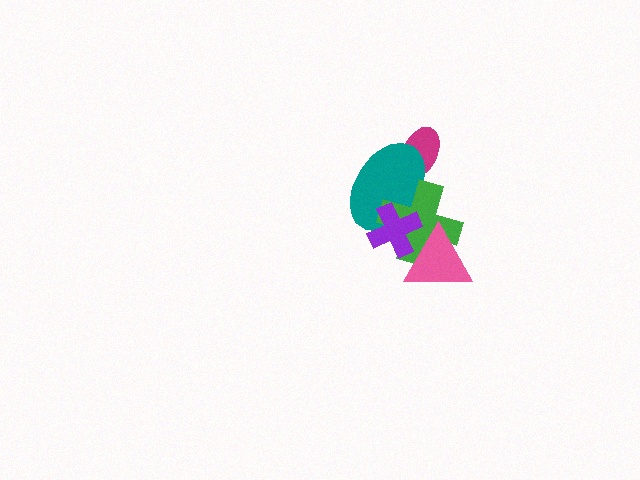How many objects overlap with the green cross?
3 objects overlap with the green cross.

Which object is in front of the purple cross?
The pink triangle is in front of the purple cross.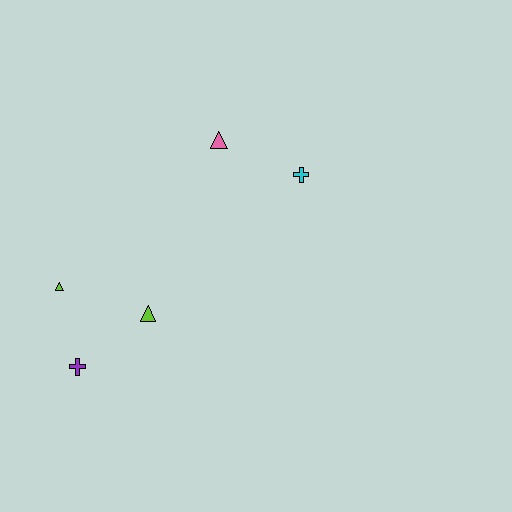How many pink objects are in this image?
There is 1 pink object.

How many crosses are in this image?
There are 2 crosses.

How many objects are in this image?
There are 5 objects.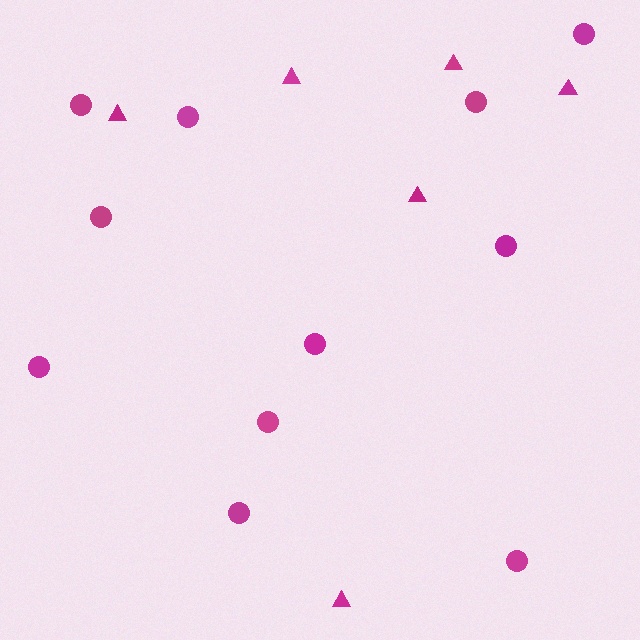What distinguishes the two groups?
There are 2 groups: one group of circles (11) and one group of triangles (6).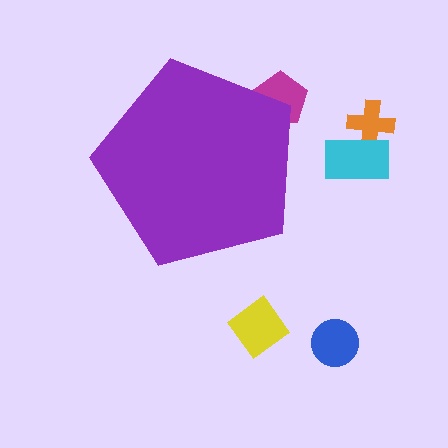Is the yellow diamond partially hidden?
No, the yellow diamond is fully visible.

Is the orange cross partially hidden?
No, the orange cross is fully visible.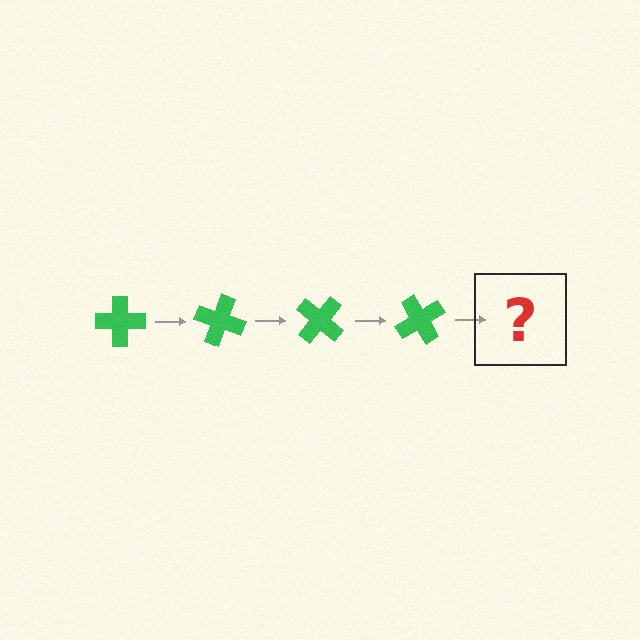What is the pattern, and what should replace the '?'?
The pattern is that the cross rotates 20 degrees each step. The '?' should be a green cross rotated 80 degrees.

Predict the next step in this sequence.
The next step is a green cross rotated 80 degrees.